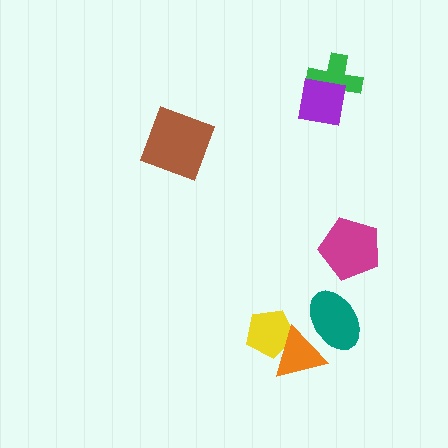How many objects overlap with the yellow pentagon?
1 object overlaps with the yellow pentagon.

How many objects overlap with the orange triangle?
2 objects overlap with the orange triangle.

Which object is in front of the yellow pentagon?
The orange triangle is in front of the yellow pentagon.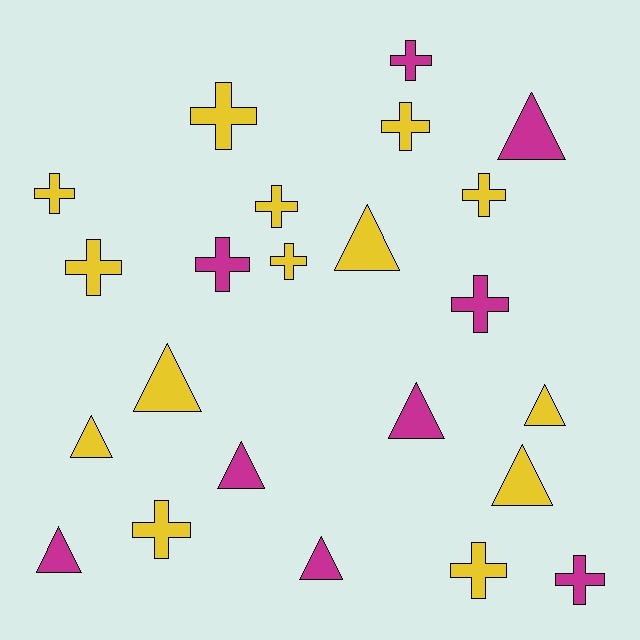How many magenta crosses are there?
There are 4 magenta crosses.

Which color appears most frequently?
Yellow, with 14 objects.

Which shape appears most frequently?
Cross, with 13 objects.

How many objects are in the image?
There are 23 objects.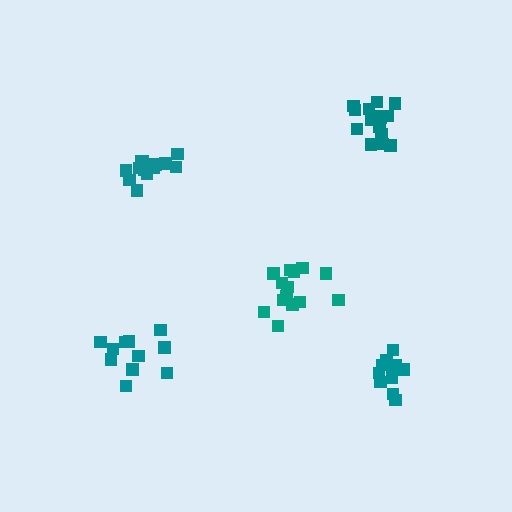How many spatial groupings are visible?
There are 5 spatial groupings.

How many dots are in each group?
Group 1: 13 dots, Group 2: 16 dots, Group 3: 11 dots, Group 4: 14 dots, Group 5: 11 dots (65 total).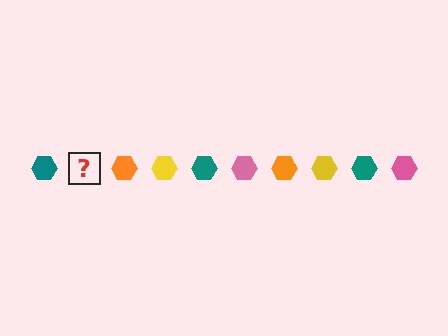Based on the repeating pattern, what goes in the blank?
The blank should be a pink hexagon.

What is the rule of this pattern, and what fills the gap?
The rule is that the pattern cycles through teal, pink, orange, yellow hexagons. The gap should be filled with a pink hexagon.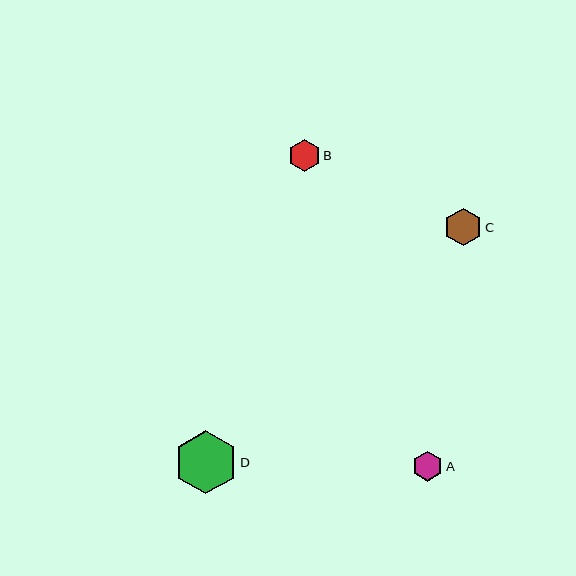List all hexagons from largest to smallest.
From largest to smallest: D, C, B, A.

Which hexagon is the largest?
Hexagon D is the largest with a size of approximately 63 pixels.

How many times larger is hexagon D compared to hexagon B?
Hexagon D is approximately 2.0 times the size of hexagon B.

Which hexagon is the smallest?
Hexagon A is the smallest with a size of approximately 30 pixels.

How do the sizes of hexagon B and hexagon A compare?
Hexagon B and hexagon A are approximately the same size.